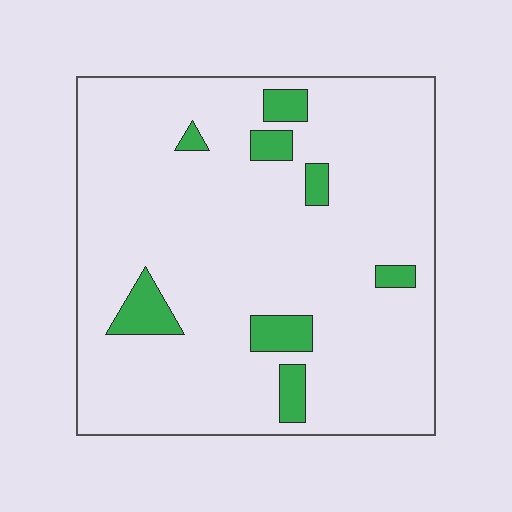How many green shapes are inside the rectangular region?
8.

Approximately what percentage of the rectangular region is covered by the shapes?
Approximately 10%.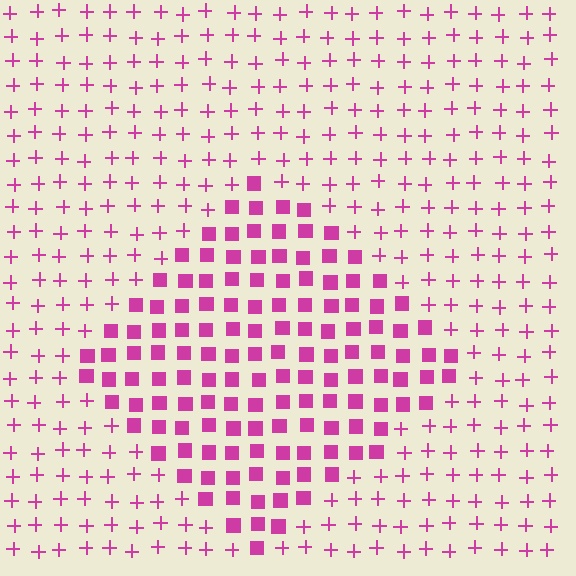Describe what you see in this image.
The image is filled with small magenta elements arranged in a uniform grid. A diamond-shaped region contains squares, while the surrounding area contains plus signs. The boundary is defined purely by the change in element shape.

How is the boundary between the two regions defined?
The boundary is defined by a change in element shape: squares inside vs. plus signs outside. All elements share the same color and spacing.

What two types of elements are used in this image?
The image uses squares inside the diamond region and plus signs outside it.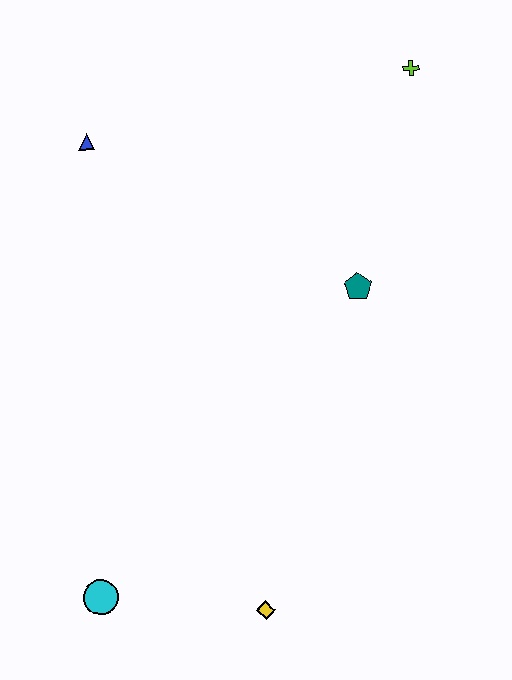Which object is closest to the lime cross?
The teal pentagon is closest to the lime cross.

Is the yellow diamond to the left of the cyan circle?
No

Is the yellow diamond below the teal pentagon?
Yes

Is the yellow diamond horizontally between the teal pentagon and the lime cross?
No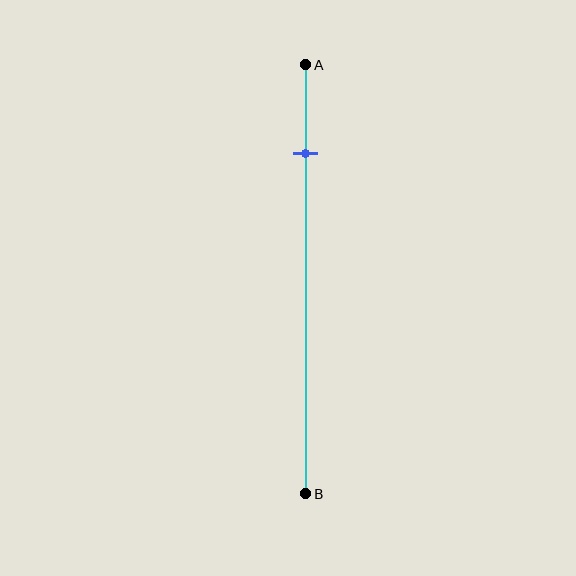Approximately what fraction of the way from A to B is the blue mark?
The blue mark is approximately 20% of the way from A to B.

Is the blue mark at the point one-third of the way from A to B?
No, the mark is at about 20% from A, not at the 33% one-third point.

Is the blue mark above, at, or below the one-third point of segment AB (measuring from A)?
The blue mark is above the one-third point of segment AB.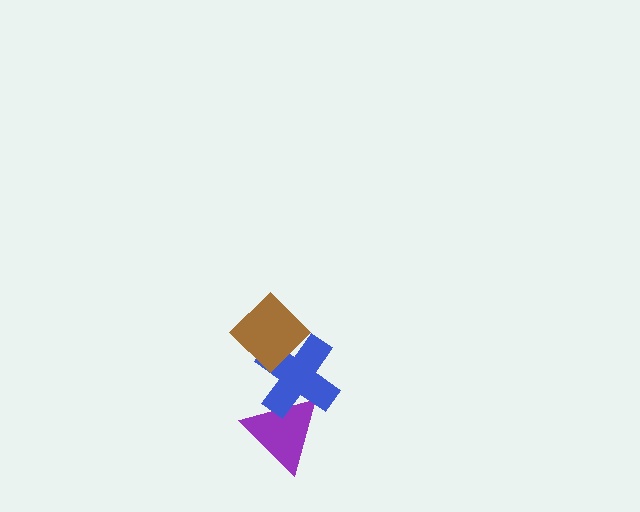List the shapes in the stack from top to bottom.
From top to bottom: the brown diamond, the blue cross, the purple triangle.